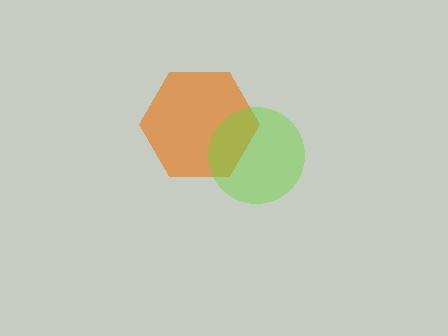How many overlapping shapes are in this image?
There are 2 overlapping shapes in the image.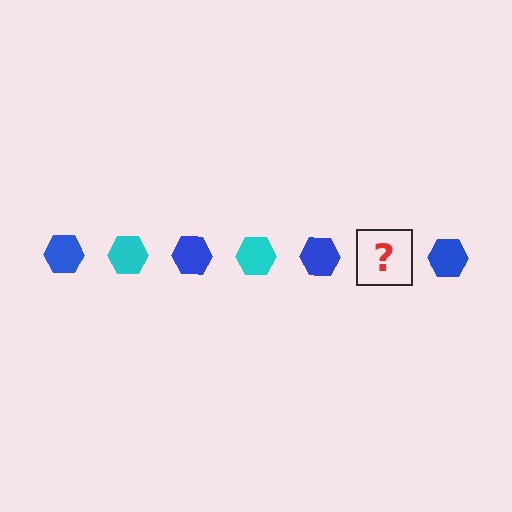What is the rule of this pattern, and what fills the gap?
The rule is that the pattern cycles through blue, cyan hexagons. The gap should be filled with a cyan hexagon.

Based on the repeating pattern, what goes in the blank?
The blank should be a cyan hexagon.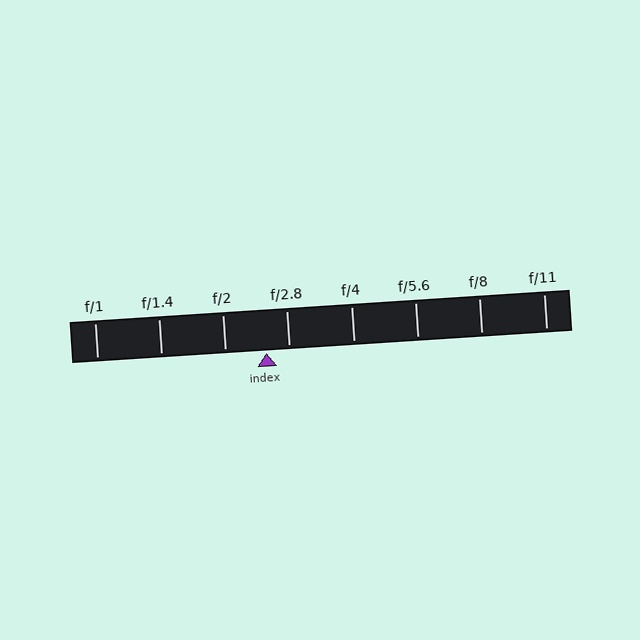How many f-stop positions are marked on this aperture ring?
There are 8 f-stop positions marked.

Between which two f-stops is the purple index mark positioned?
The index mark is between f/2 and f/2.8.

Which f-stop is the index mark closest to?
The index mark is closest to f/2.8.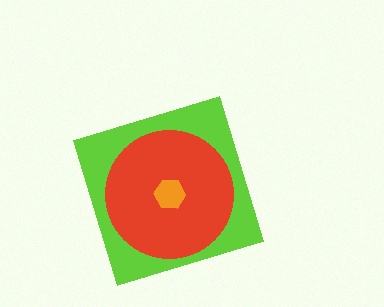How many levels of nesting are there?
3.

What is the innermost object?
The orange hexagon.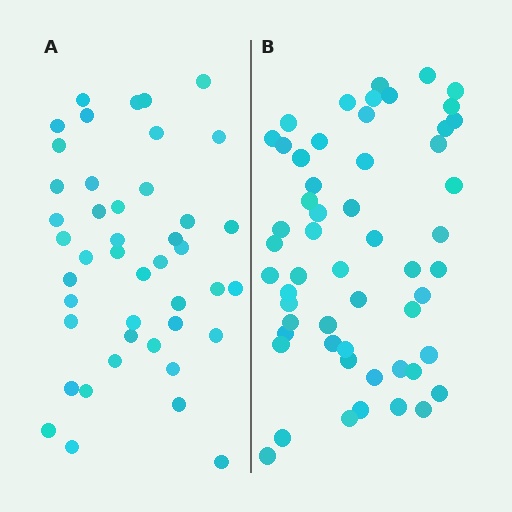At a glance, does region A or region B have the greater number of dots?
Region B (the right region) has more dots.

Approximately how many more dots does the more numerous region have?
Region B has roughly 12 or so more dots than region A.